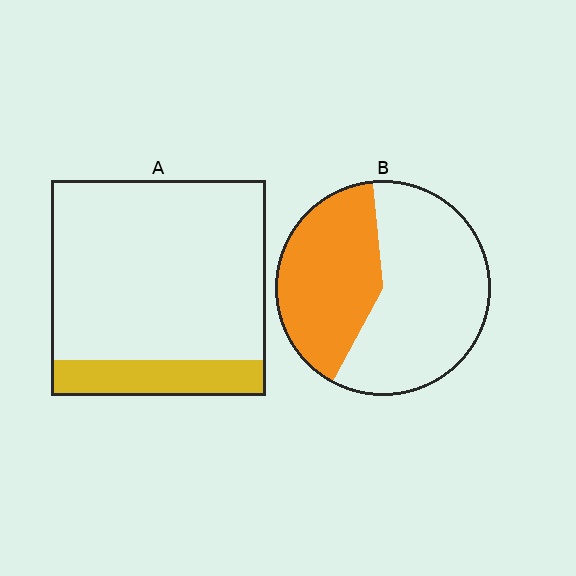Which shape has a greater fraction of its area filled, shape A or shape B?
Shape B.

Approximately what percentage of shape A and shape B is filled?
A is approximately 15% and B is approximately 40%.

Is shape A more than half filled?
No.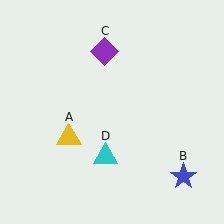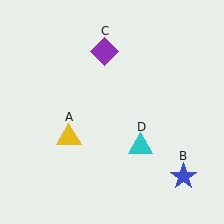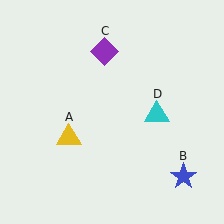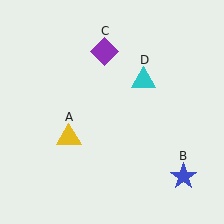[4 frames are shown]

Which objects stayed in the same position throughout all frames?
Yellow triangle (object A) and blue star (object B) and purple diamond (object C) remained stationary.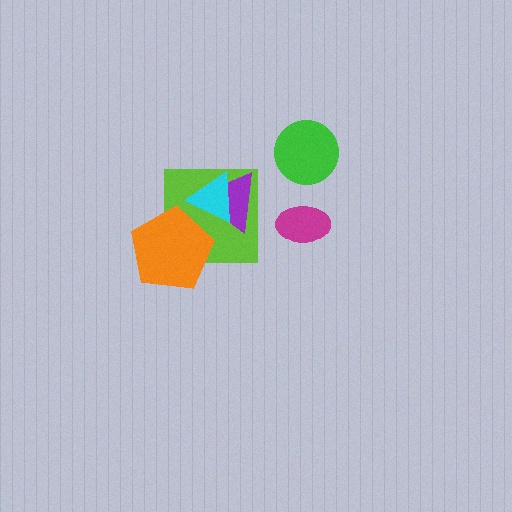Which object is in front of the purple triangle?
The cyan triangle is in front of the purple triangle.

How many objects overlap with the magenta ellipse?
0 objects overlap with the magenta ellipse.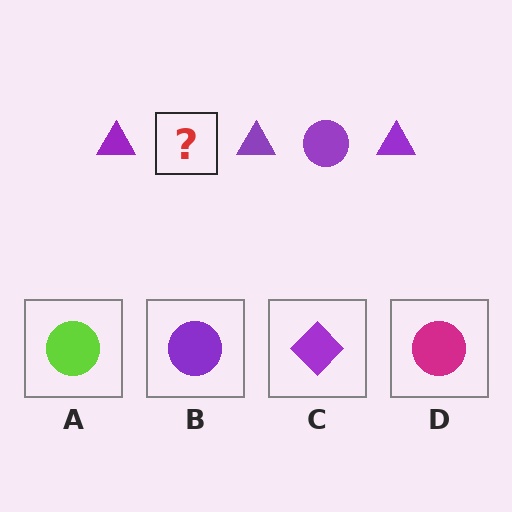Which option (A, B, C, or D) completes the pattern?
B.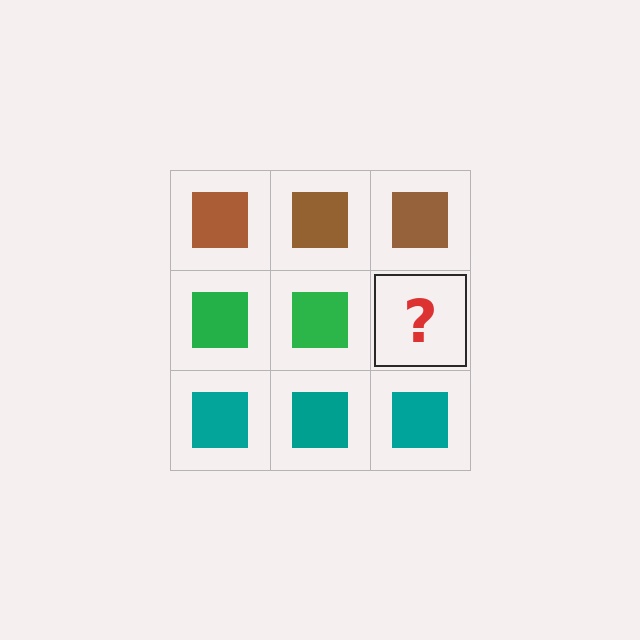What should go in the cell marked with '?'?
The missing cell should contain a green square.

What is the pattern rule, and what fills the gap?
The rule is that each row has a consistent color. The gap should be filled with a green square.